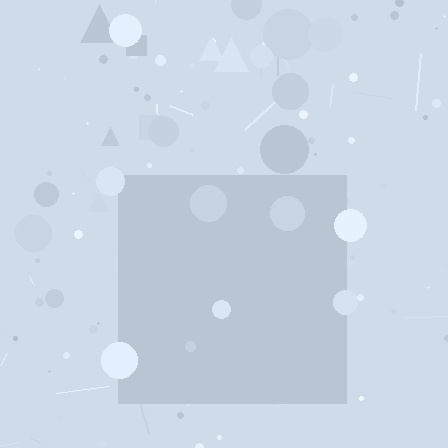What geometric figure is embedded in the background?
A square is embedded in the background.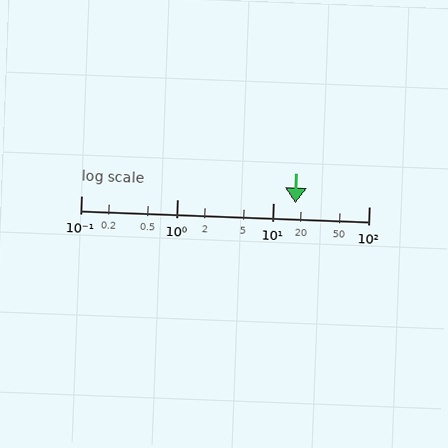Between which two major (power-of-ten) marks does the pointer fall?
The pointer is between 10 and 100.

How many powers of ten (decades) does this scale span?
The scale spans 3 decades, from 0.1 to 100.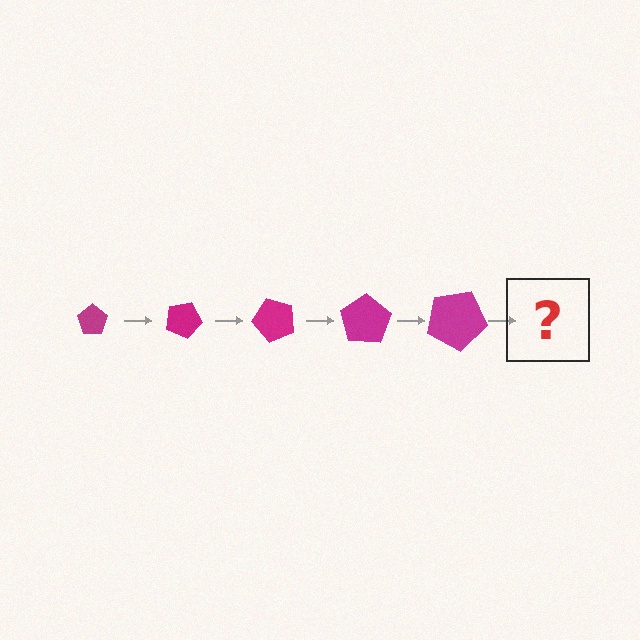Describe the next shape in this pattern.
It should be a pentagon, larger than the previous one and rotated 125 degrees from the start.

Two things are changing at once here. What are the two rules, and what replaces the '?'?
The two rules are that the pentagon grows larger each step and it rotates 25 degrees each step. The '?' should be a pentagon, larger than the previous one and rotated 125 degrees from the start.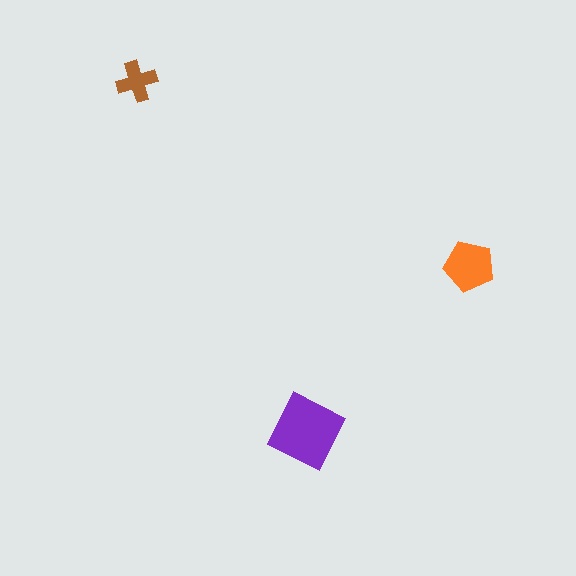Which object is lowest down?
The purple square is bottommost.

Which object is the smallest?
The brown cross.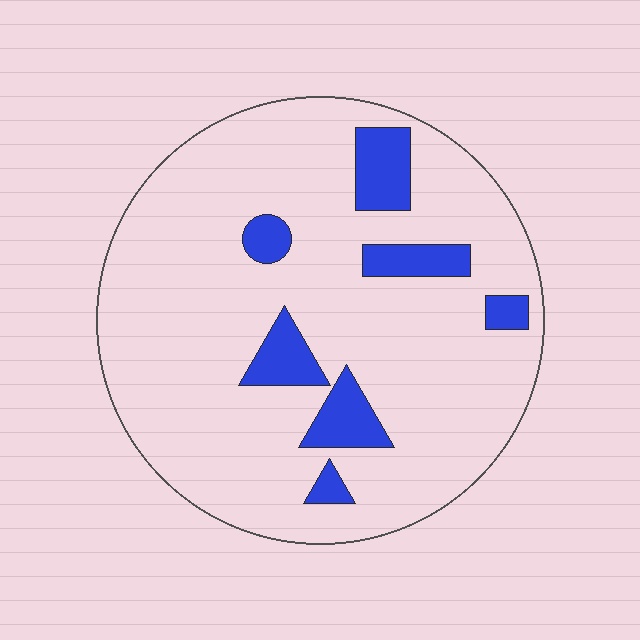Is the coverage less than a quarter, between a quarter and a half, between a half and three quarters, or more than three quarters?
Less than a quarter.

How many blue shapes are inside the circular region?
7.